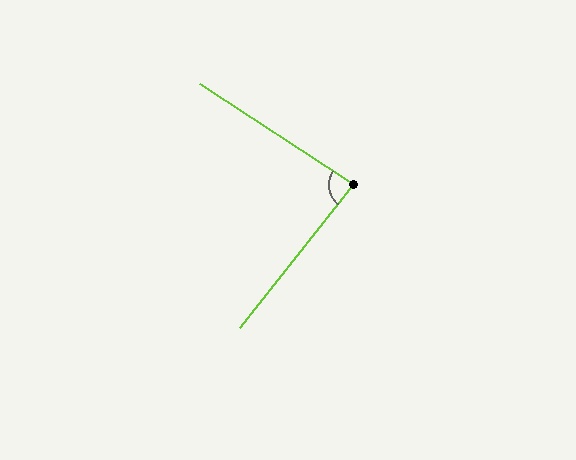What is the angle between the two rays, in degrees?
Approximately 85 degrees.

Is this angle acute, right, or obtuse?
It is acute.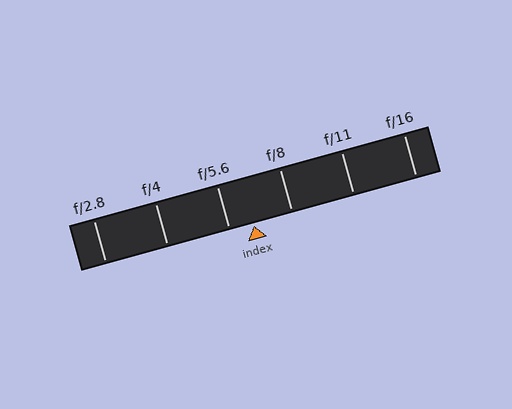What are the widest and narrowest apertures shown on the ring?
The widest aperture shown is f/2.8 and the narrowest is f/16.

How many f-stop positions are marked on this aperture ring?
There are 6 f-stop positions marked.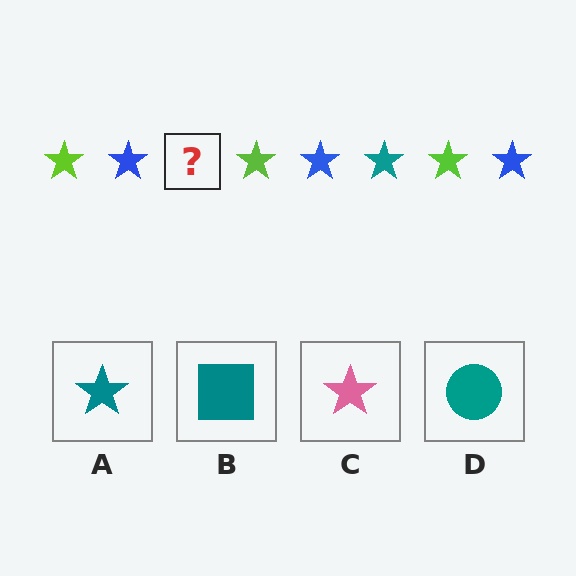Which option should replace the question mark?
Option A.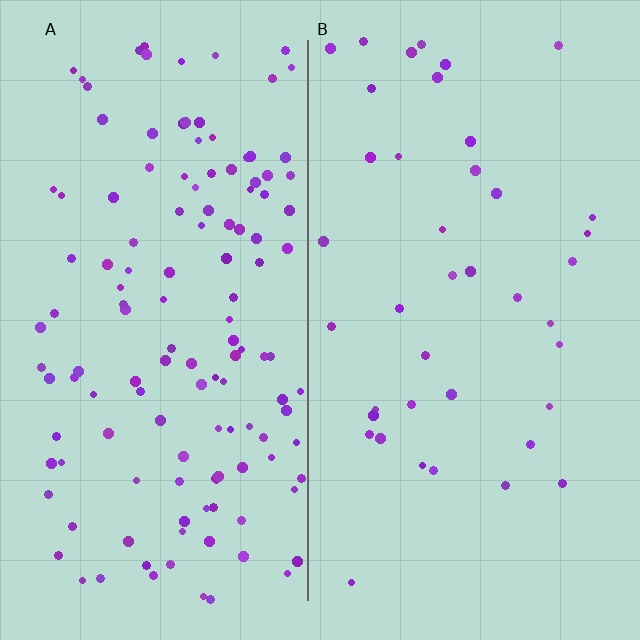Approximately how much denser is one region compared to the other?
Approximately 3.3× — region A over region B.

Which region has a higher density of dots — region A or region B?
A (the left).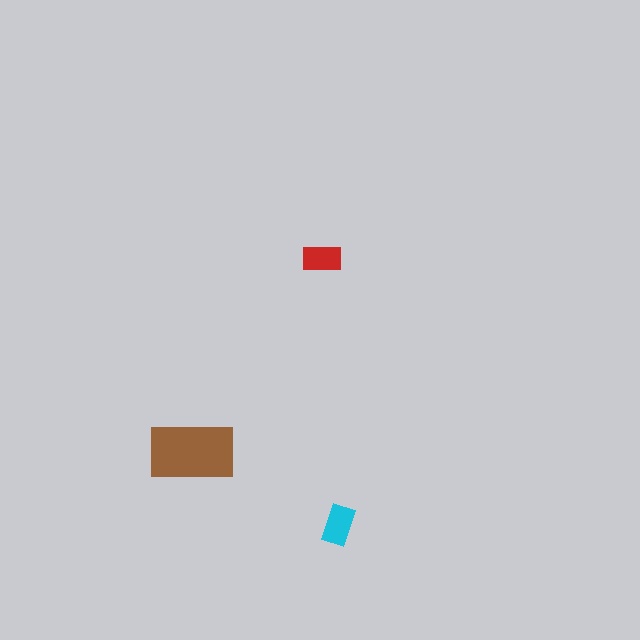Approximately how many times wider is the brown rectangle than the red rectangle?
About 2 times wider.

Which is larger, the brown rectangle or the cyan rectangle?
The brown one.